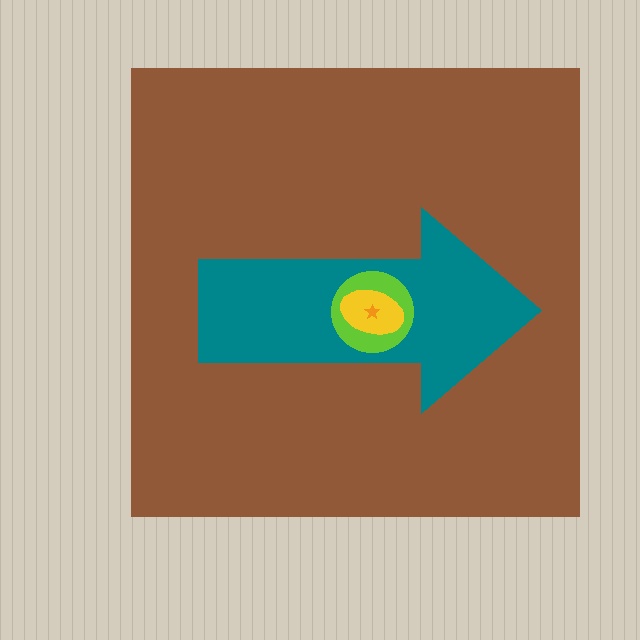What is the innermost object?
The orange star.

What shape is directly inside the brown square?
The teal arrow.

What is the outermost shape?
The brown square.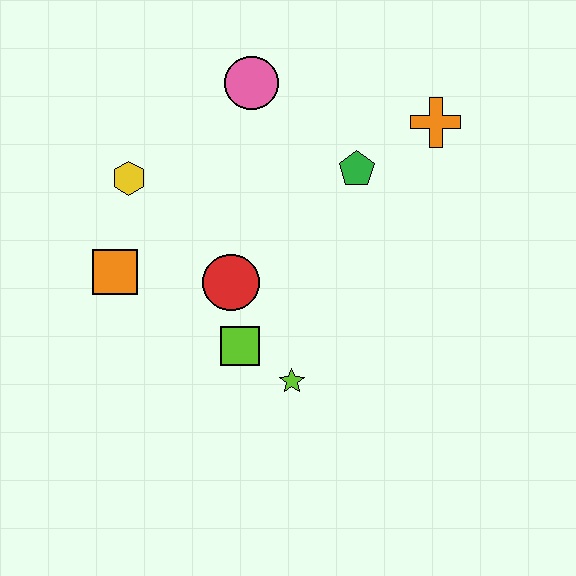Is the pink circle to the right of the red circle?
Yes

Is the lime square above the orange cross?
No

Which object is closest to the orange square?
The yellow hexagon is closest to the orange square.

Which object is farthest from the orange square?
The orange cross is farthest from the orange square.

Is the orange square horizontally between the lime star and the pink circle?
No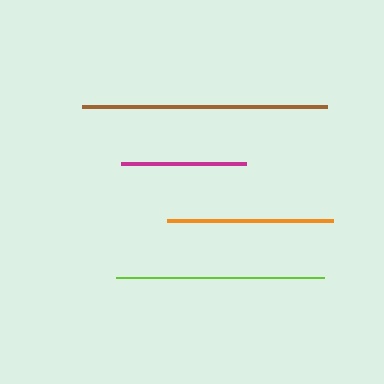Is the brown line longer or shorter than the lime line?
The brown line is longer than the lime line.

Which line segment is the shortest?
The magenta line is the shortest at approximately 124 pixels.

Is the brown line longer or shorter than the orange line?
The brown line is longer than the orange line.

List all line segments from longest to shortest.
From longest to shortest: brown, lime, orange, magenta.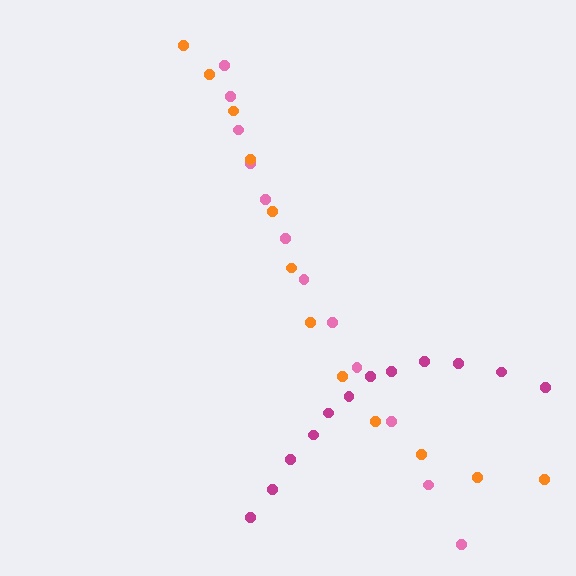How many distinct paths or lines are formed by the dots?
There are 3 distinct paths.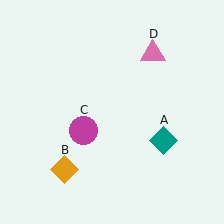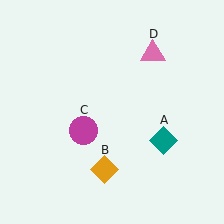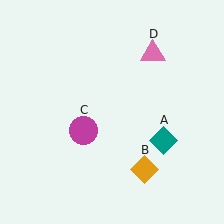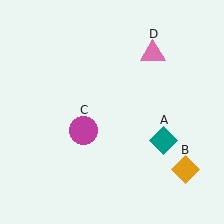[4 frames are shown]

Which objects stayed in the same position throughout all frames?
Teal diamond (object A) and magenta circle (object C) and pink triangle (object D) remained stationary.